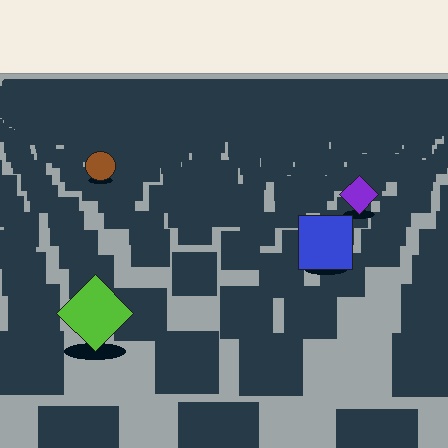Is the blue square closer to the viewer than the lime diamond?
No. The lime diamond is closer — you can tell from the texture gradient: the ground texture is coarser near it.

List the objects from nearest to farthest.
From nearest to farthest: the lime diamond, the blue square, the purple diamond, the brown circle.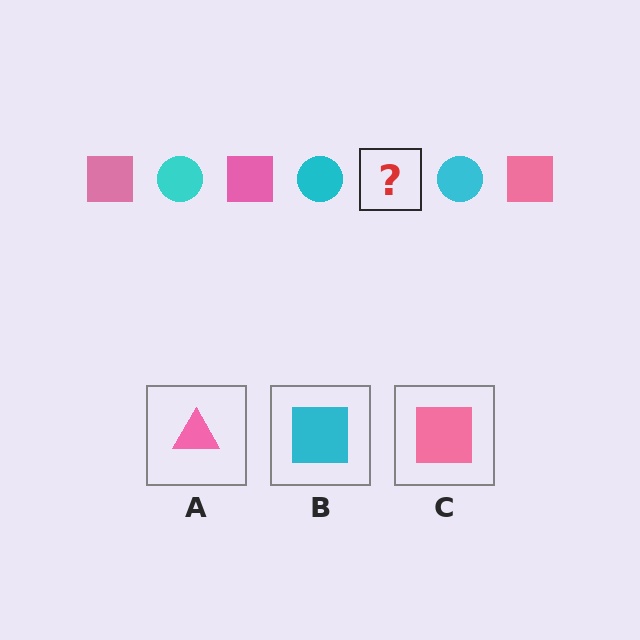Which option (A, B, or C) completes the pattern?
C.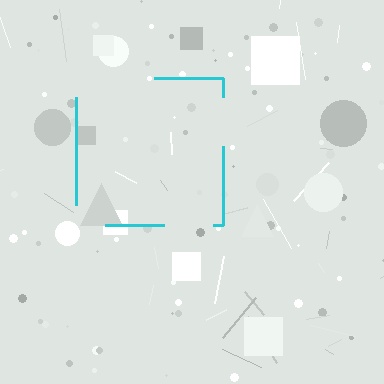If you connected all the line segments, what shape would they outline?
They would outline a square.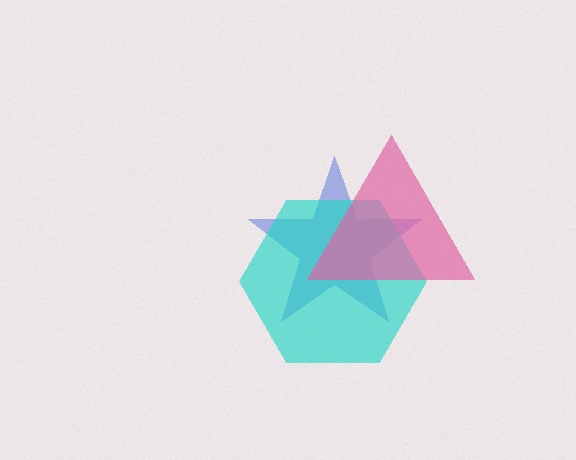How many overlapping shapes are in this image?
There are 3 overlapping shapes in the image.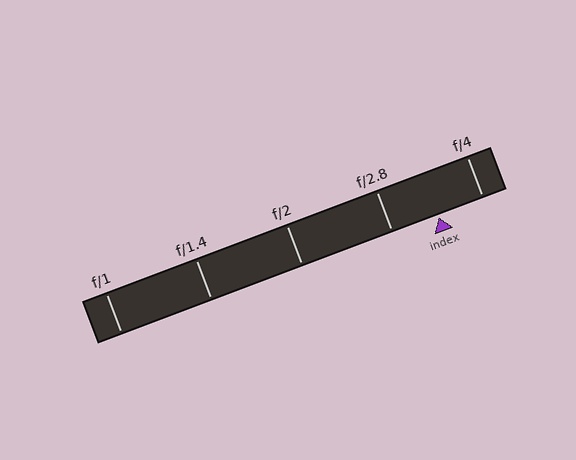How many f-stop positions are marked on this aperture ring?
There are 5 f-stop positions marked.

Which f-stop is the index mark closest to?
The index mark is closest to f/4.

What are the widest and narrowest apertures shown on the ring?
The widest aperture shown is f/1 and the narrowest is f/4.